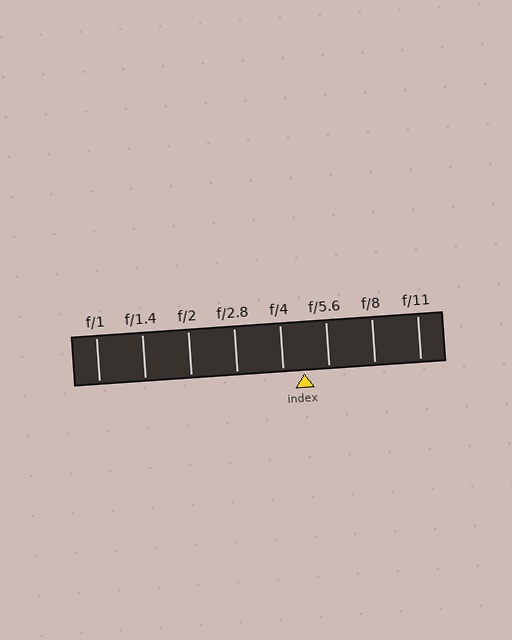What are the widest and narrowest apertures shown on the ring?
The widest aperture shown is f/1 and the narrowest is f/11.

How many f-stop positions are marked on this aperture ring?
There are 8 f-stop positions marked.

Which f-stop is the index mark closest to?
The index mark is closest to f/4.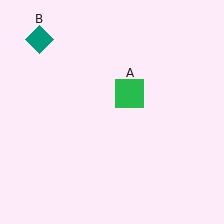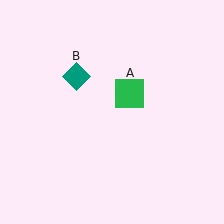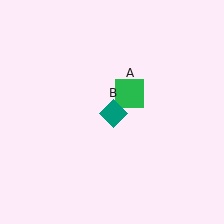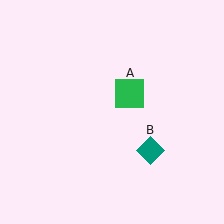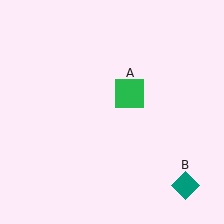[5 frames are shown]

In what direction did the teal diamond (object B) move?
The teal diamond (object B) moved down and to the right.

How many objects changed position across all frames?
1 object changed position: teal diamond (object B).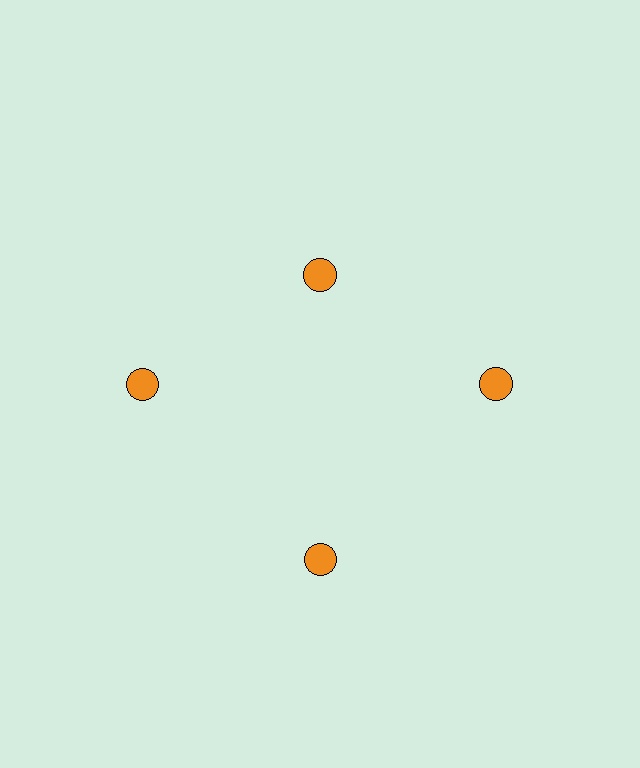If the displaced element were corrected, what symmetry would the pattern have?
It would have 4-fold rotational symmetry — the pattern would map onto itself every 90 degrees.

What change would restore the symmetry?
The symmetry would be restored by moving it outward, back onto the ring so that all 4 circles sit at equal angles and equal distance from the center.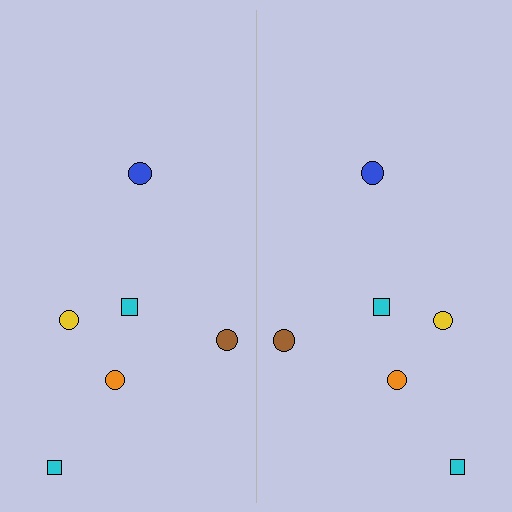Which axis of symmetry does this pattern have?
The pattern has a vertical axis of symmetry running through the center of the image.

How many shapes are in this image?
There are 12 shapes in this image.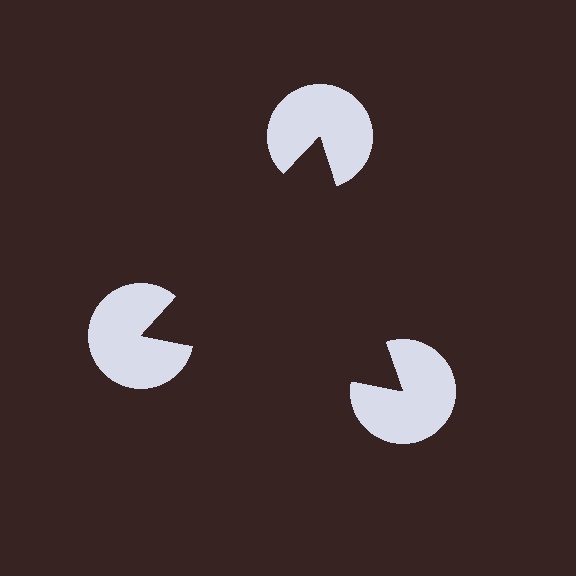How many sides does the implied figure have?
3 sides.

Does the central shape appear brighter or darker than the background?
It typically appears slightly darker than the background, even though no actual brightness change is drawn.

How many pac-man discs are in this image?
There are 3 — one at each vertex of the illusory triangle.